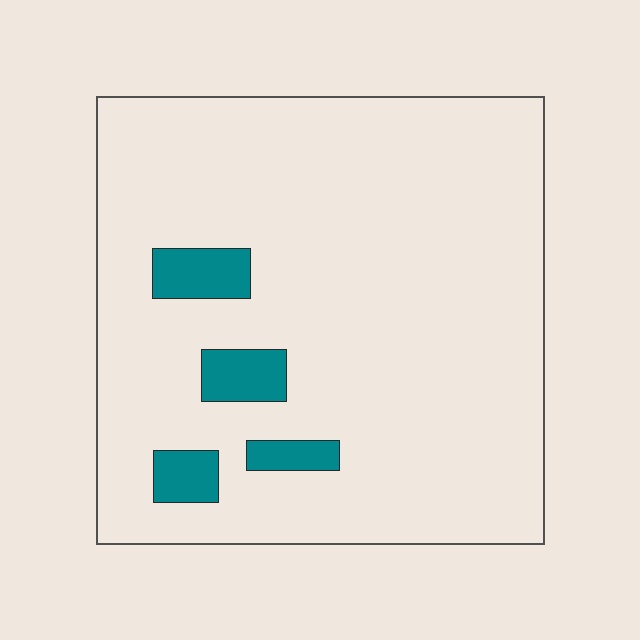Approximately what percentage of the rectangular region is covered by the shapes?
Approximately 10%.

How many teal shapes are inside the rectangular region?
4.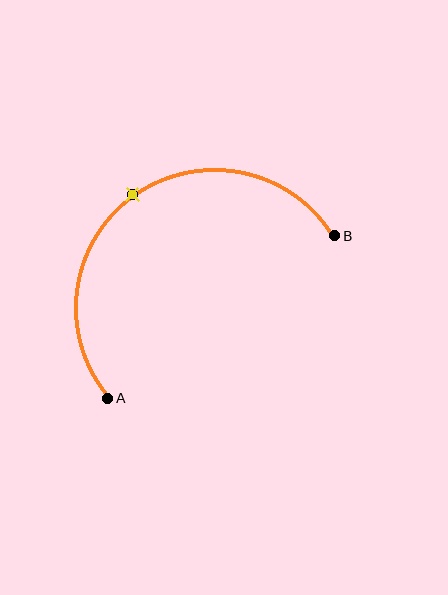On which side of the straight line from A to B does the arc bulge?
The arc bulges above and to the left of the straight line connecting A and B.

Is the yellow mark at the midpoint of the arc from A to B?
Yes. The yellow mark lies on the arc at equal arc-length from both A and B — it is the arc midpoint.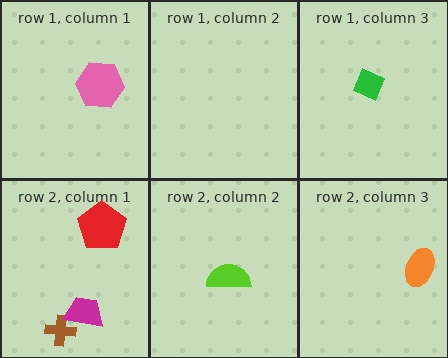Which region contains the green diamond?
The row 1, column 3 region.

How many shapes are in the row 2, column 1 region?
3.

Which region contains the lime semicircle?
The row 2, column 2 region.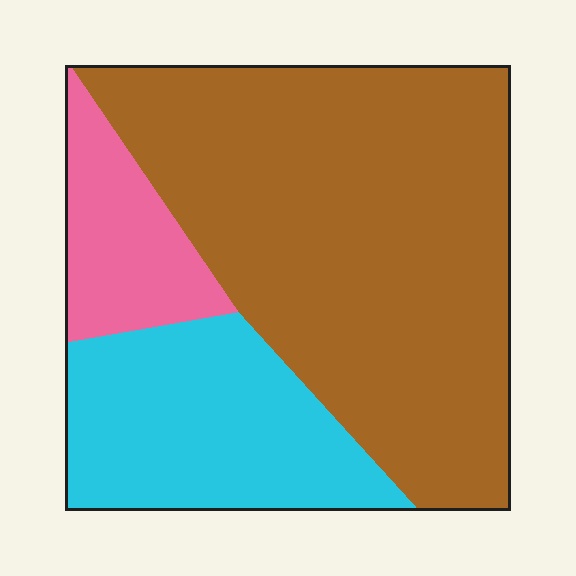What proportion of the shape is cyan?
Cyan takes up between a sixth and a third of the shape.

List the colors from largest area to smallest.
From largest to smallest: brown, cyan, pink.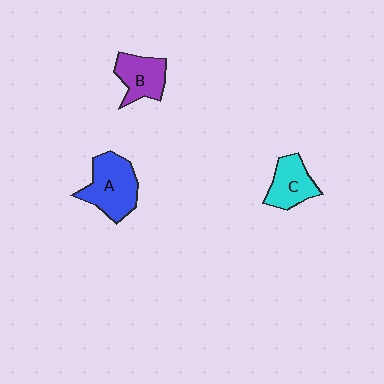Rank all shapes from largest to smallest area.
From largest to smallest: A (blue), C (cyan), B (purple).